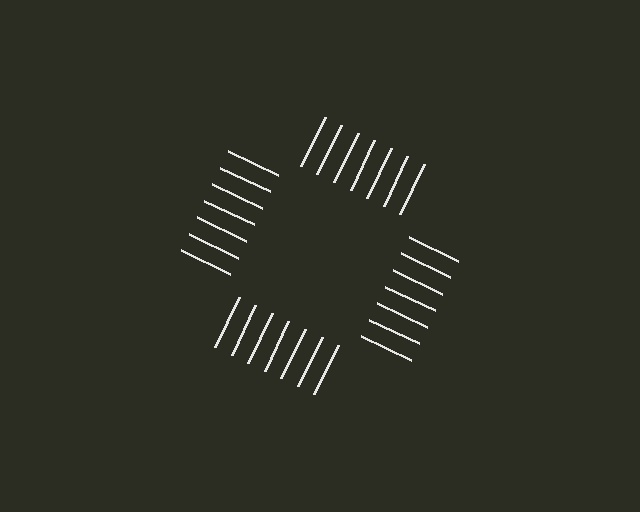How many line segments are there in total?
28 — 7 along each of the 4 edges.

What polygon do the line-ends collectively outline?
An illusory square — the line segments terminate on its edges but no continuous stroke is drawn.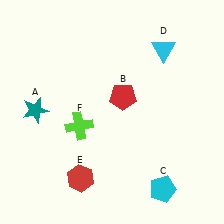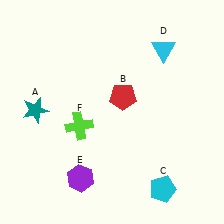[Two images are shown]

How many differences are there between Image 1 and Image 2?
There is 1 difference between the two images.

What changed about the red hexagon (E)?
In Image 1, E is red. In Image 2, it changed to purple.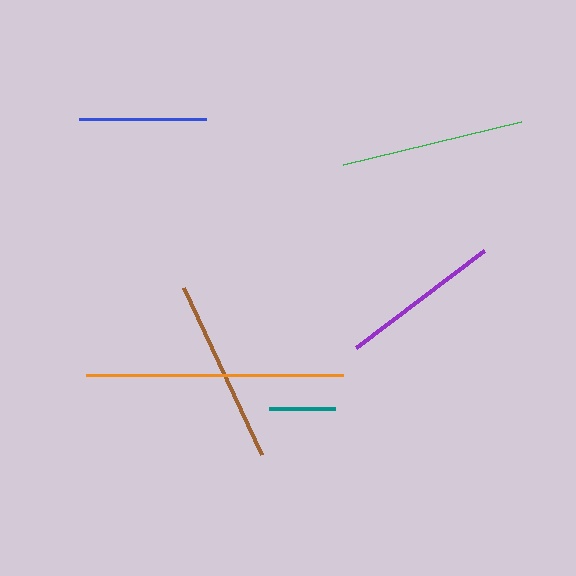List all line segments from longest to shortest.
From longest to shortest: orange, brown, green, purple, blue, teal.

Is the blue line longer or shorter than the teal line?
The blue line is longer than the teal line.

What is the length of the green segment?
The green segment is approximately 184 pixels long.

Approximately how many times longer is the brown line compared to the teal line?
The brown line is approximately 2.8 times the length of the teal line.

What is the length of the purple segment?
The purple segment is approximately 162 pixels long.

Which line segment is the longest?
The orange line is the longest at approximately 257 pixels.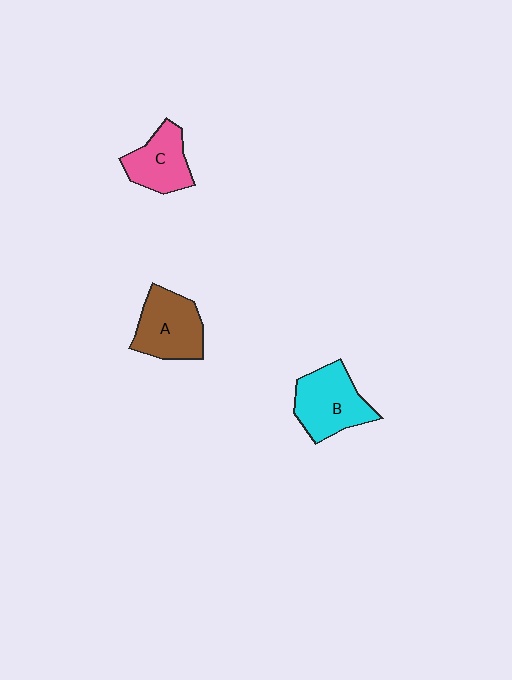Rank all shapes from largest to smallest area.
From largest to smallest: B (cyan), A (brown), C (pink).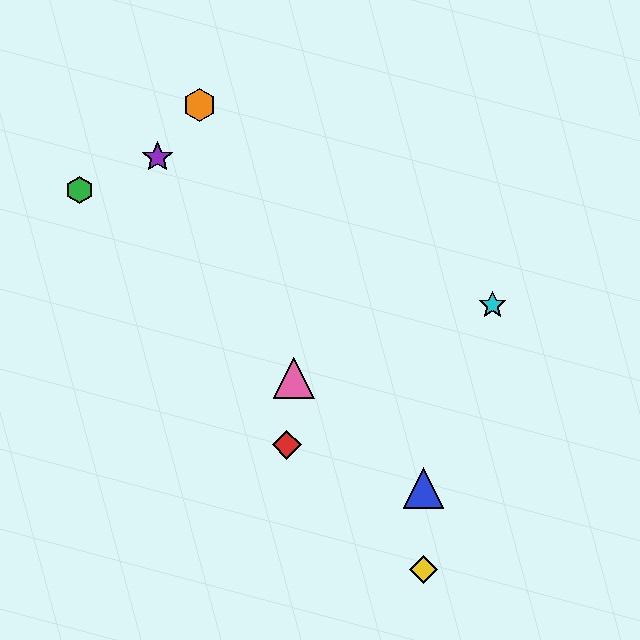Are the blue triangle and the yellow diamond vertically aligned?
Yes, both are at x≈424.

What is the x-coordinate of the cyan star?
The cyan star is at x≈492.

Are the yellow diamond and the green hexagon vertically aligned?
No, the yellow diamond is at x≈424 and the green hexagon is at x≈79.